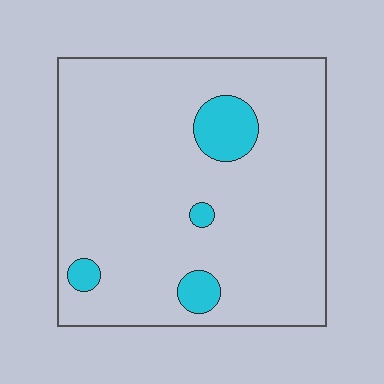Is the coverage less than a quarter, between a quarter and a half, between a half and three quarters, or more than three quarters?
Less than a quarter.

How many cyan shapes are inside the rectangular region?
4.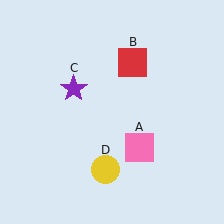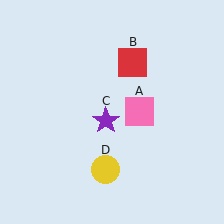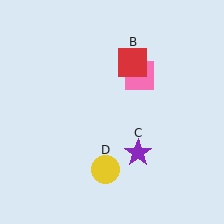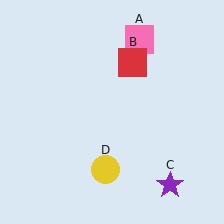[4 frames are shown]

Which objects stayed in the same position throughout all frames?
Red square (object B) and yellow circle (object D) remained stationary.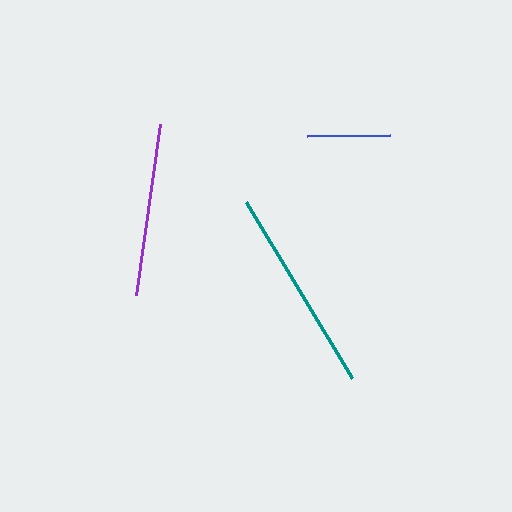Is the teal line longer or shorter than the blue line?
The teal line is longer than the blue line.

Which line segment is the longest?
The teal line is the longest at approximately 205 pixels.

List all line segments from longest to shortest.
From longest to shortest: teal, purple, blue.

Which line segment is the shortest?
The blue line is the shortest at approximately 83 pixels.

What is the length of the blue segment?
The blue segment is approximately 83 pixels long.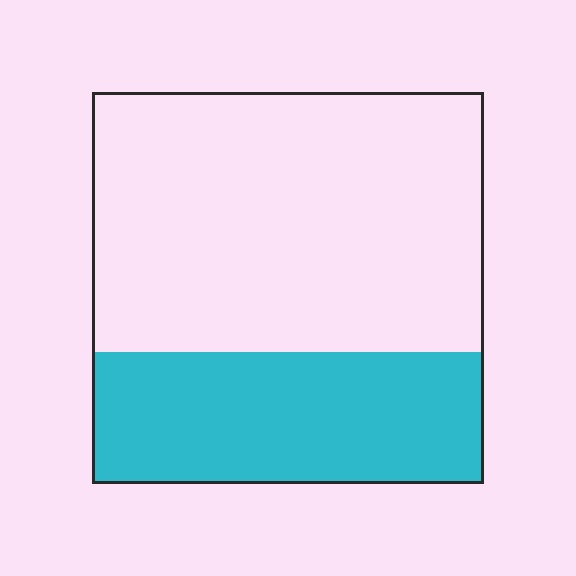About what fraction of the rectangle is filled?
About one third (1/3).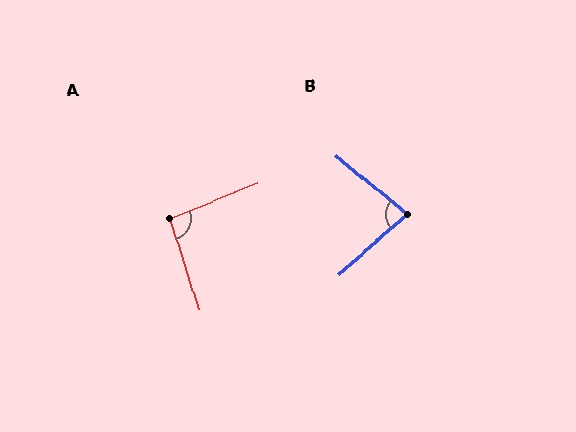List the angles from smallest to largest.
B (81°), A (94°).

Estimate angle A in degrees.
Approximately 94 degrees.